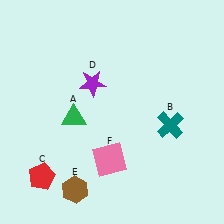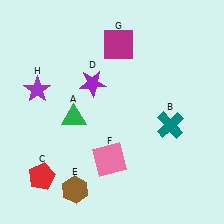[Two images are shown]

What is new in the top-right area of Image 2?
A magenta square (G) was added in the top-right area of Image 2.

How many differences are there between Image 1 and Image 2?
There are 2 differences between the two images.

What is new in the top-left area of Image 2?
A purple star (H) was added in the top-left area of Image 2.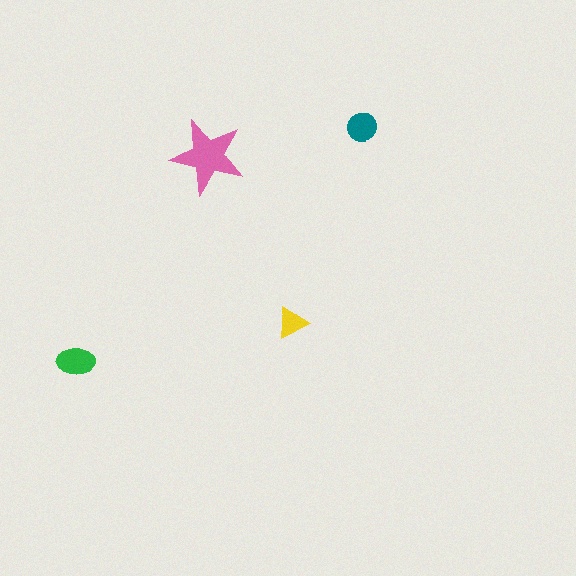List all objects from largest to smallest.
The pink star, the green ellipse, the teal circle, the yellow triangle.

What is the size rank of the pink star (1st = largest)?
1st.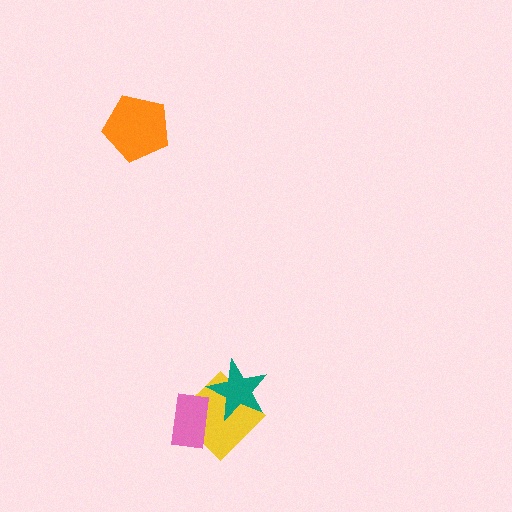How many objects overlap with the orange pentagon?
0 objects overlap with the orange pentagon.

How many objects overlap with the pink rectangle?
1 object overlaps with the pink rectangle.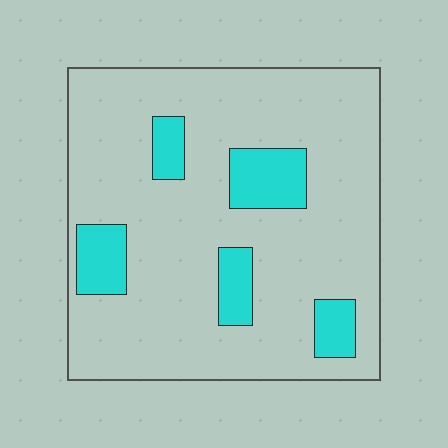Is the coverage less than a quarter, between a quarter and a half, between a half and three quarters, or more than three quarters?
Less than a quarter.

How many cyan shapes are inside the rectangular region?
5.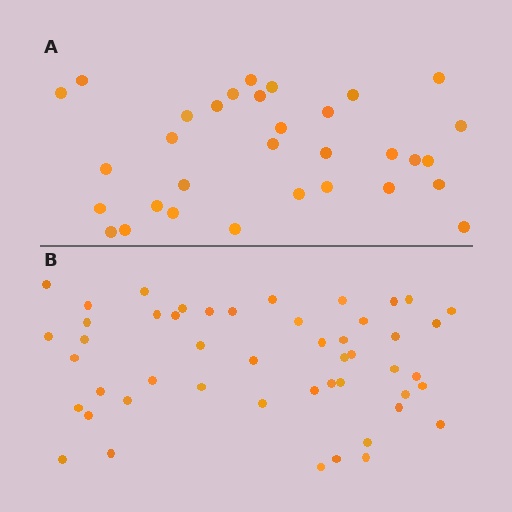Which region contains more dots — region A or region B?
Region B (the bottom region) has more dots.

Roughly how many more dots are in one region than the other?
Region B has approximately 15 more dots than region A.